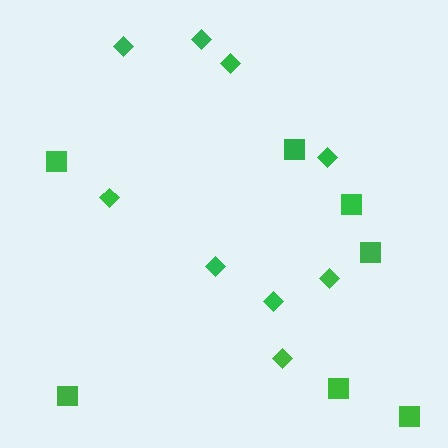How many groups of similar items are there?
There are 2 groups: one group of squares (7) and one group of diamonds (9).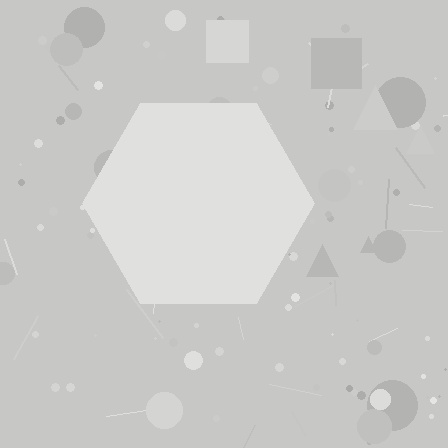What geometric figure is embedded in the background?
A hexagon is embedded in the background.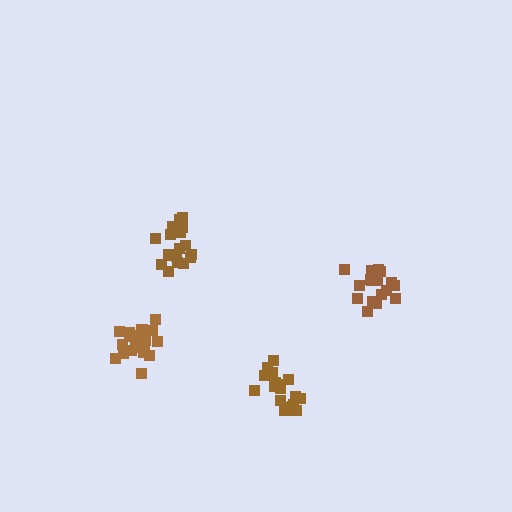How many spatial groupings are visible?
There are 4 spatial groupings.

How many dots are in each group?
Group 1: 17 dots, Group 2: 19 dots, Group 3: 21 dots, Group 4: 21 dots (78 total).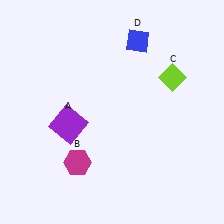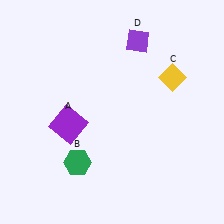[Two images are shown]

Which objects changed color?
B changed from magenta to green. C changed from lime to yellow. D changed from blue to purple.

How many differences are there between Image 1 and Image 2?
There are 3 differences between the two images.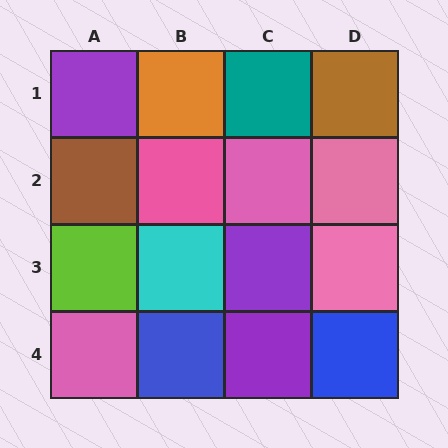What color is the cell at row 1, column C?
Teal.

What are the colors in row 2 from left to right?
Brown, pink, pink, pink.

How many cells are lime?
1 cell is lime.